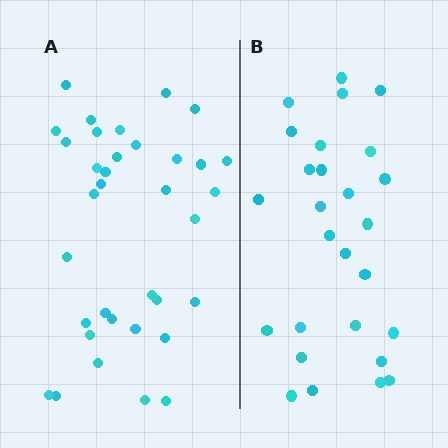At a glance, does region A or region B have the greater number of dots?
Region A (the left region) has more dots.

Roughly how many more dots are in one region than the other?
Region A has roughly 8 or so more dots than region B.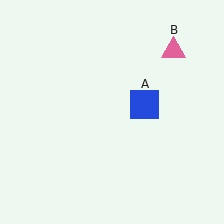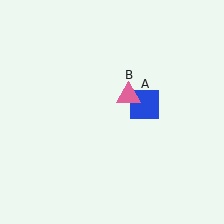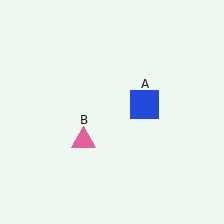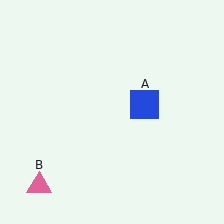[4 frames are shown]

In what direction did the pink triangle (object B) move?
The pink triangle (object B) moved down and to the left.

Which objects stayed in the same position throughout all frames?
Blue square (object A) remained stationary.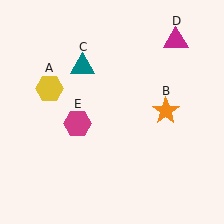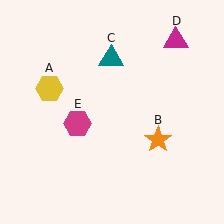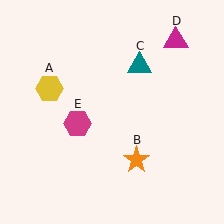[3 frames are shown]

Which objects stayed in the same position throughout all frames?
Yellow hexagon (object A) and magenta triangle (object D) and magenta hexagon (object E) remained stationary.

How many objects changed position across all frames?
2 objects changed position: orange star (object B), teal triangle (object C).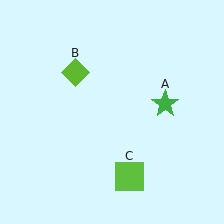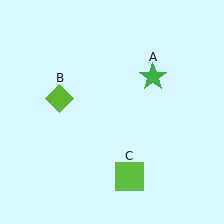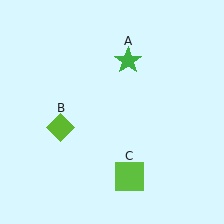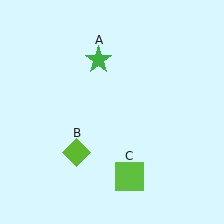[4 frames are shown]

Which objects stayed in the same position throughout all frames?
Lime square (object C) remained stationary.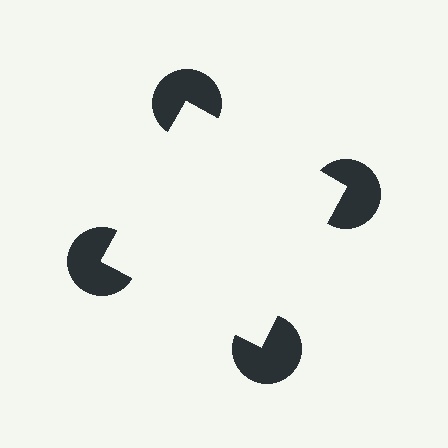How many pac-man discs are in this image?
There are 4 — one at each vertex of the illusory square.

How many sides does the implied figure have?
4 sides.